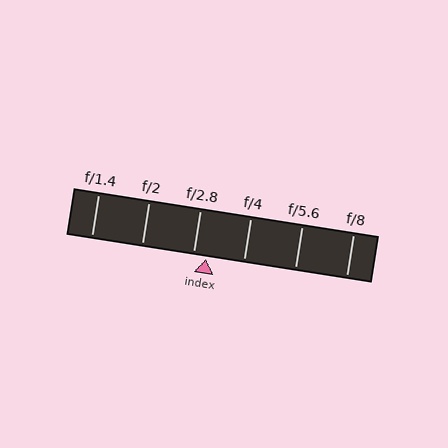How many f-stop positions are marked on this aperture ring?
There are 6 f-stop positions marked.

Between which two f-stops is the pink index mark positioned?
The index mark is between f/2.8 and f/4.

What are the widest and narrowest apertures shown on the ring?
The widest aperture shown is f/1.4 and the narrowest is f/8.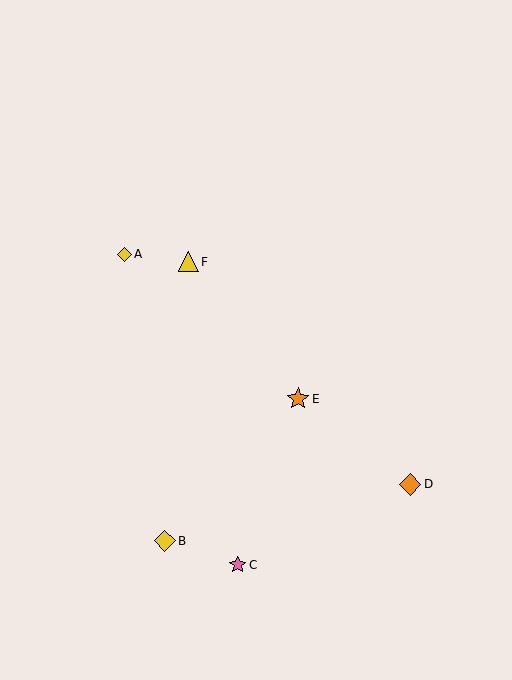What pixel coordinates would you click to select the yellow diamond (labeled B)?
Click at (165, 541) to select the yellow diamond B.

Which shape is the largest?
The orange diamond (labeled D) is the largest.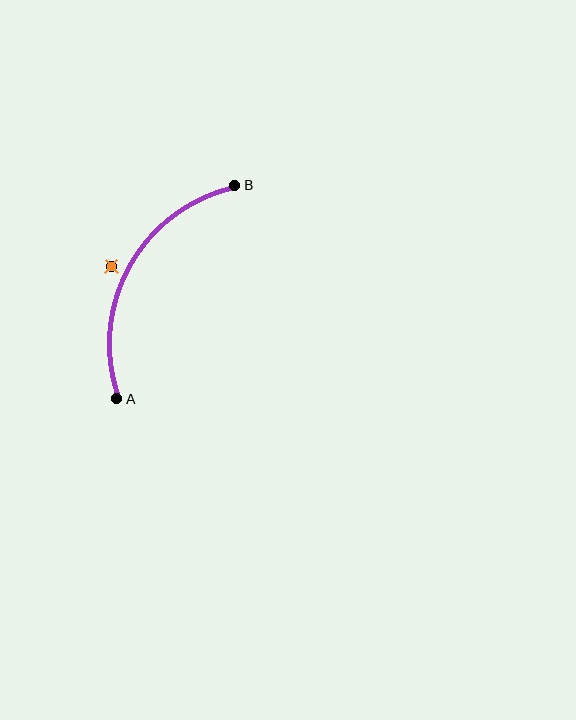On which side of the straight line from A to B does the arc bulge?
The arc bulges to the left of the straight line connecting A and B.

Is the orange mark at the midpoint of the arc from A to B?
No — the orange mark does not lie on the arc at all. It sits slightly outside the curve.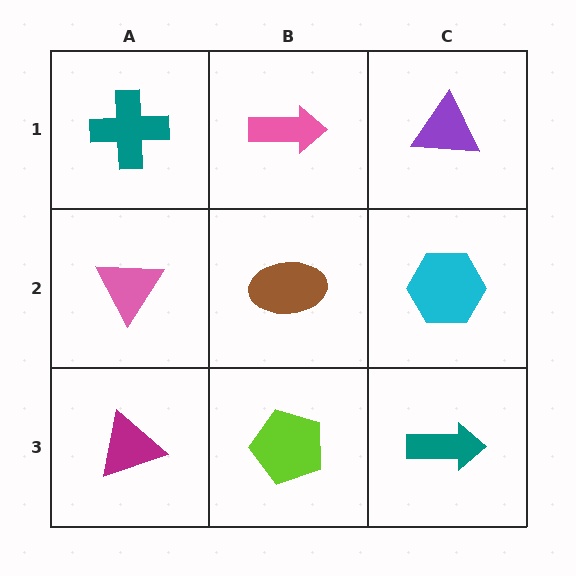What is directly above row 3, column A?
A pink triangle.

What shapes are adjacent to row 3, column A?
A pink triangle (row 2, column A), a lime pentagon (row 3, column B).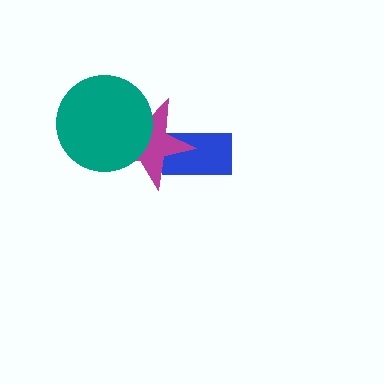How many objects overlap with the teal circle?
1 object overlaps with the teal circle.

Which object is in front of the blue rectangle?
The magenta star is in front of the blue rectangle.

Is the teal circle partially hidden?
No, no other shape covers it.